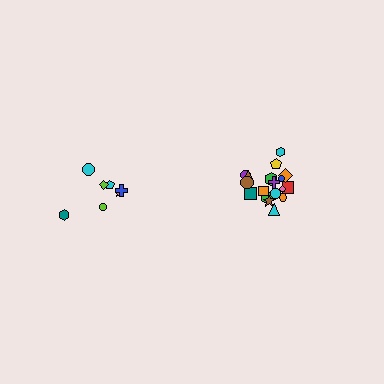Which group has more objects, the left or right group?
The right group.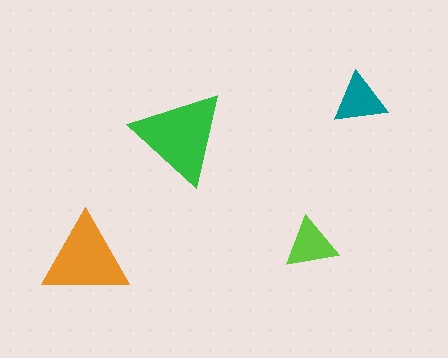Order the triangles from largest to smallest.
the green one, the orange one, the teal one, the lime one.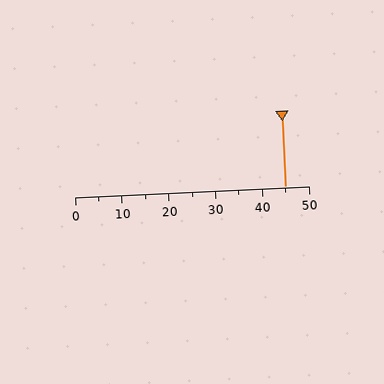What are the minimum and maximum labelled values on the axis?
The axis runs from 0 to 50.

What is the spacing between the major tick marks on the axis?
The major ticks are spaced 10 apart.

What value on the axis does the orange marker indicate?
The marker indicates approximately 45.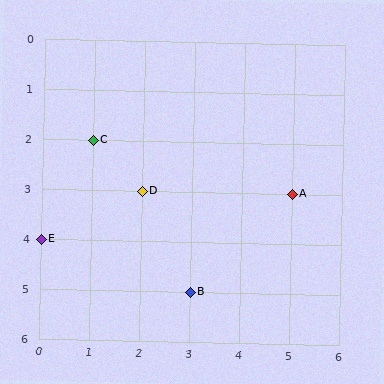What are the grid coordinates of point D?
Point D is at grid coordinates (2, 3).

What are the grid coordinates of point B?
Point B is at grid coordinates (3, 5).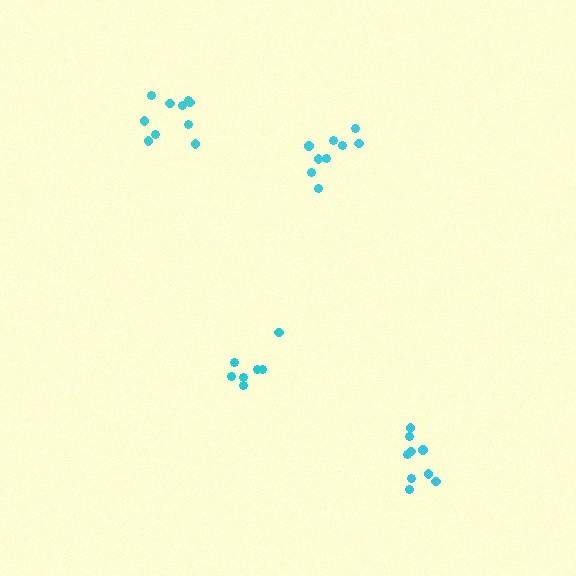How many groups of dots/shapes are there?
There are 4 groups.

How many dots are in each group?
Group 1: 7 dots, Group 2: 10 dots, Group 3: 9 dots, Group 4: 9 dots (35 total).